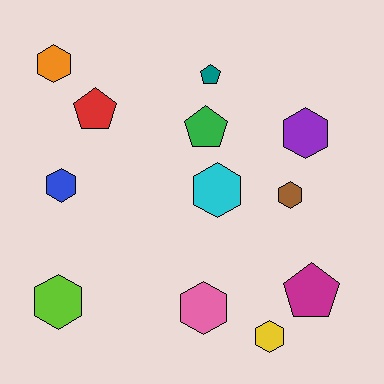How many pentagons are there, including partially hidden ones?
There are 4 pentagons.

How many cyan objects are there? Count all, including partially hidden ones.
There is 1 cyan object.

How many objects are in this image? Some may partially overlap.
There are 12 objects.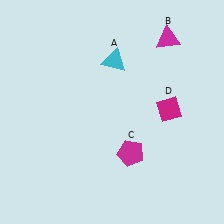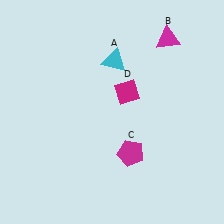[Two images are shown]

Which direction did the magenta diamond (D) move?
The magenta diamond (D) moved left.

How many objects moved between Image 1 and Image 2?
1 object moved between the two images.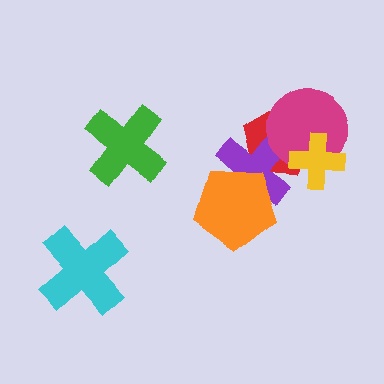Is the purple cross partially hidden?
Yes, it is partially covered by another shape.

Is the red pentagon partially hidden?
Yes, it is partially covered by another shape.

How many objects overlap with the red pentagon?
3 objects overlap with the red pentagon.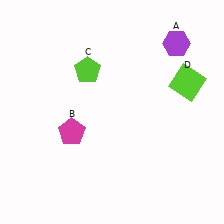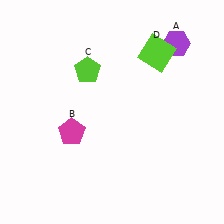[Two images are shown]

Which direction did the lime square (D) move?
The lime square (D) moved left.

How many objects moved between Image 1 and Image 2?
1 object moved between the two images.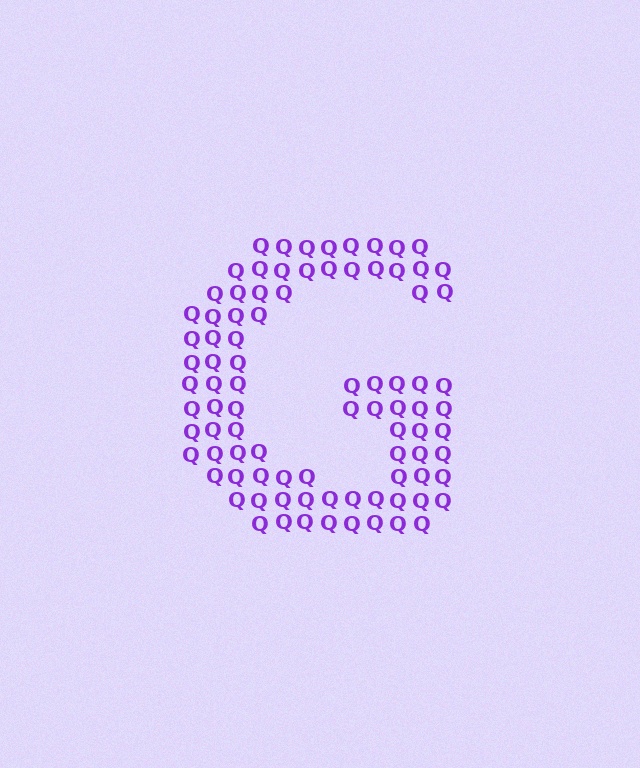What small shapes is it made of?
It is made of small letter Q's.